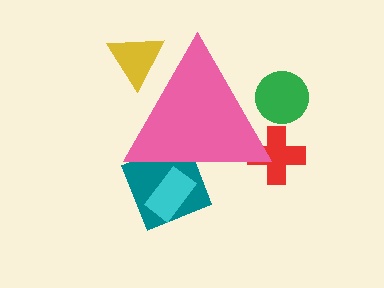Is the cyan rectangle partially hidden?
Yes, the cyan rectangle is partially hidden behind the pink triangle.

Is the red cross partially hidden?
Yes, the red cross is partially hidden behind the pink triangle.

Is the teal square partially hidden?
Yes, the teal square is partially hidden behind the pink triangle.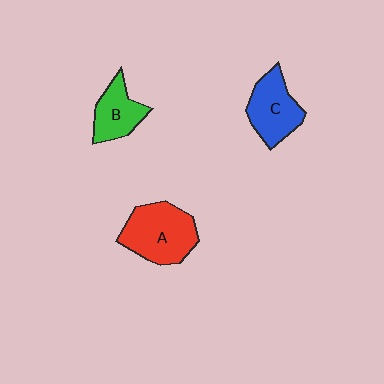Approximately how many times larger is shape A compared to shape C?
Approximately 1.3 times.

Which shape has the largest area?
Shape A (red).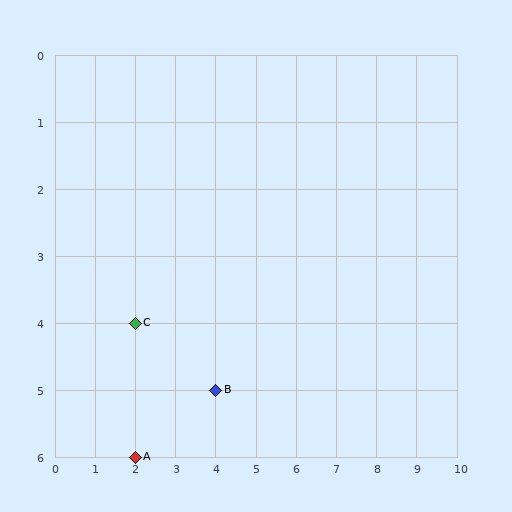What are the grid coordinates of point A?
Point A is at grid coordinates (2, 6).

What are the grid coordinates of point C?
Point C is at grid coordinates (2, 4).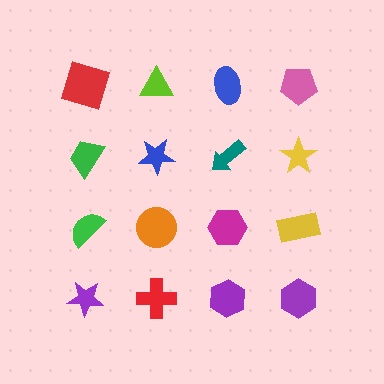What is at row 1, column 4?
A pink pentagon.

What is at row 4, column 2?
A red cross.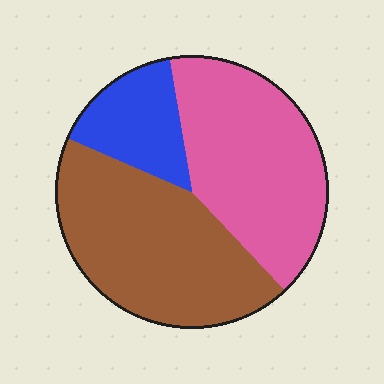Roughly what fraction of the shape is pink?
Pink takes up about two fifths (2/5) of the shape.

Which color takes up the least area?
Blue, at roughly 15%.